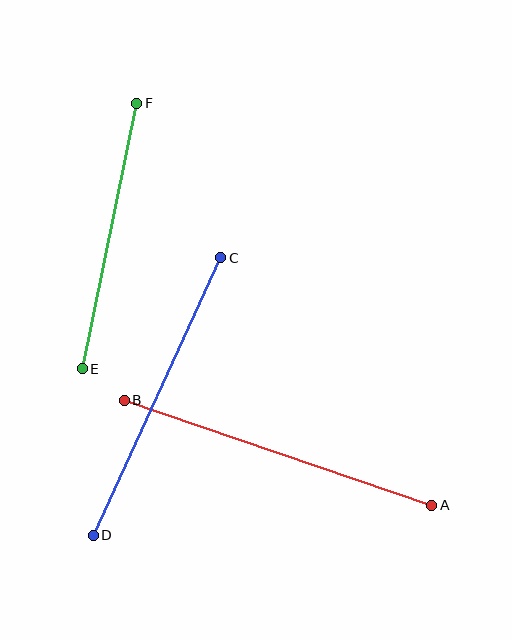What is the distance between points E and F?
The distance is approximately 271 pixels.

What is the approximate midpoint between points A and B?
The midpoint is at approximately (278, 453) pixels.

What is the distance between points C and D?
The distance is approximately 306 pixels.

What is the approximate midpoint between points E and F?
The midpoint is at approximately (109, 236) pixels.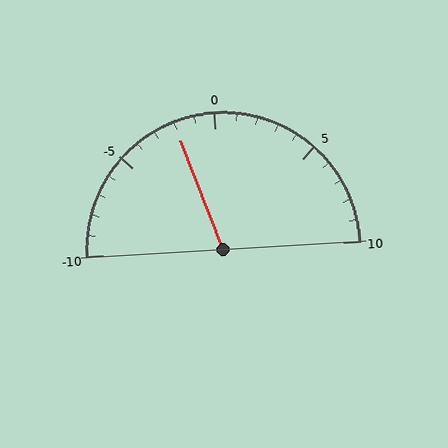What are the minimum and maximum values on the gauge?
The gauge ranges from -10 to 10.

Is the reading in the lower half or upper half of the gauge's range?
The reading is in the lower half of the range (-10 to 10).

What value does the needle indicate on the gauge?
The needle indicates approximately -2.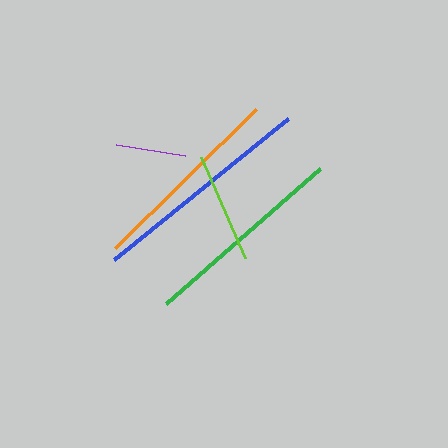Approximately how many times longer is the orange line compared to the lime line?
The orange line is approximately 1.8 times the length of the lime line.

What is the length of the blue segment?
The blue segment is approximately 224 pixels long.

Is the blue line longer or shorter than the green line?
The blue line is longer than the green line.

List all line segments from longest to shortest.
From longest to shortest: blue, green, orange, lime, purple.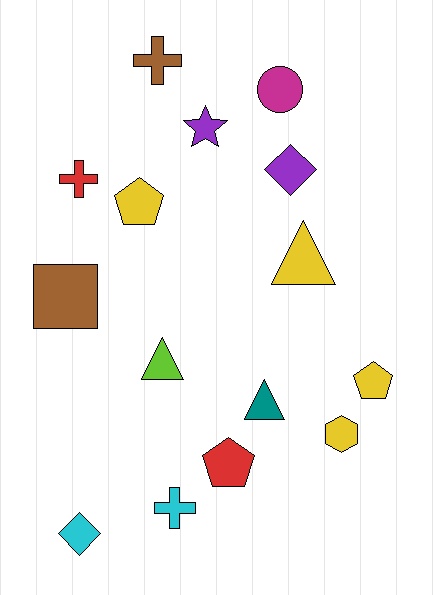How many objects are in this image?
There are 15 objects.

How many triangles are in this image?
There are 3 triangles.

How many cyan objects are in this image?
There are 2 cyan objects.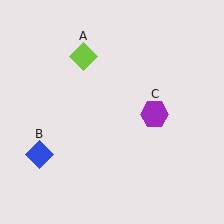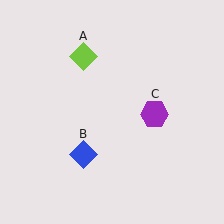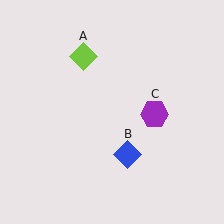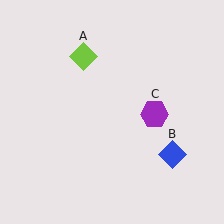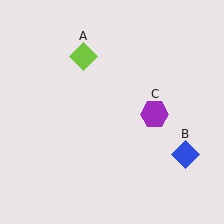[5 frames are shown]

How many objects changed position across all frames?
1 object changed position: blue diamond (object B).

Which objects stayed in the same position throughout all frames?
Lime diamond (object A) and purple hexagon (object C) remained stationary.